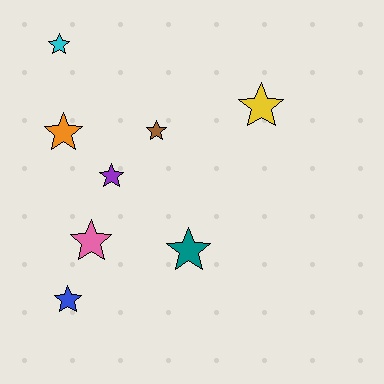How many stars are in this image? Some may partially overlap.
There are 8 stars.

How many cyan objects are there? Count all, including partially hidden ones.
There is 1 cyan object.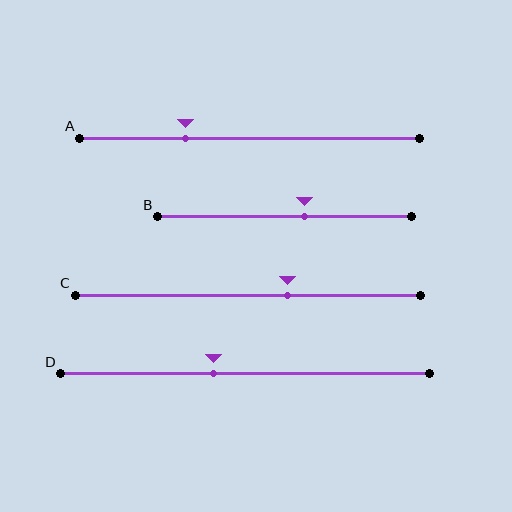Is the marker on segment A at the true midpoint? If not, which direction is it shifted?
No, the marker on segment A is shifted to the left by about 19% of the segment length.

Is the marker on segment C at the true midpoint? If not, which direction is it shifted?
No, the marker on segment C is shifted to the right by about 11% of the segment length.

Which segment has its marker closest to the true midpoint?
Segment B has its marker closest to the true midpoint.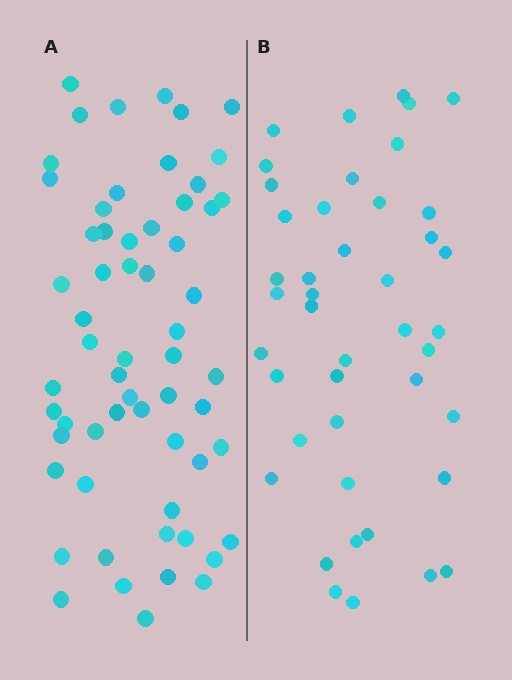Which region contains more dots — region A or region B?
Region A (the left region) has more dots.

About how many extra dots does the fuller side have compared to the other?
Region A has approximately 15 more dots than region B.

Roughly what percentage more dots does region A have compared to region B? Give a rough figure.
About 40% more.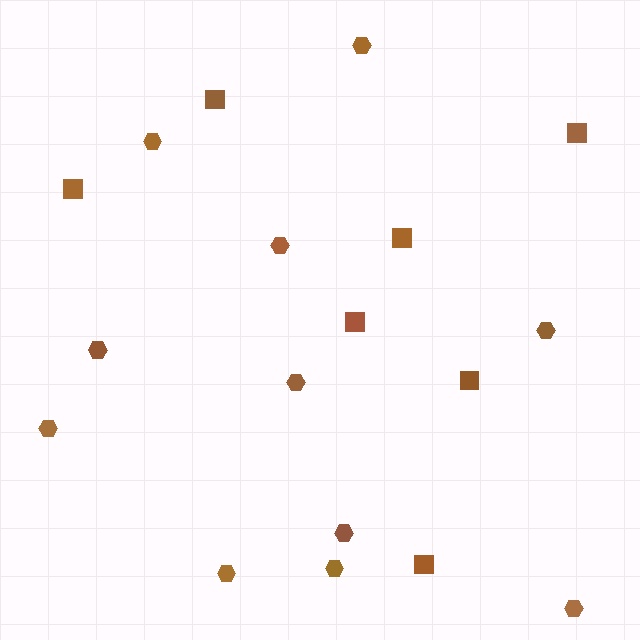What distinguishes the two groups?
There are 2 groups: one group of hexagons (11) and one group of squares (7).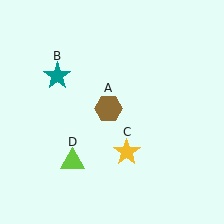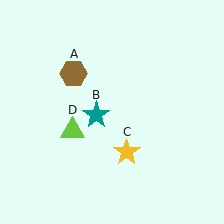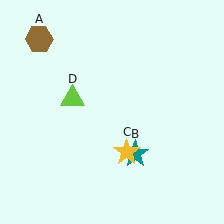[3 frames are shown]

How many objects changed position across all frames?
3 objects changed position: brown hexagon (object A), teal star (object B), lime triangle (object D).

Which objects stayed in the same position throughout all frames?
Yellow star (object C) remained stationary.